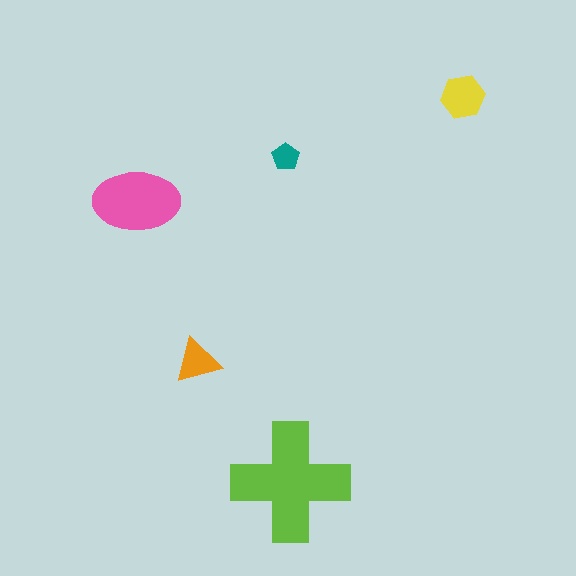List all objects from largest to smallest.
The lime cross, the pink ellipse, the yellow hexagon, the orange triangle, the teal pentagon.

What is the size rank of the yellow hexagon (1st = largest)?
3rd.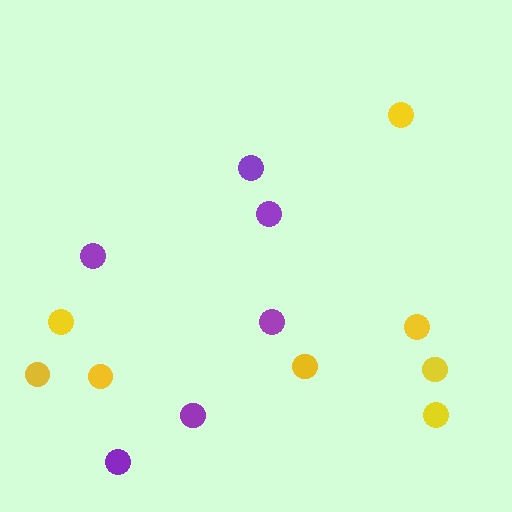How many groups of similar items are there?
There are 2 groups: one group of yellow circles (8) and one group of purple circles (6).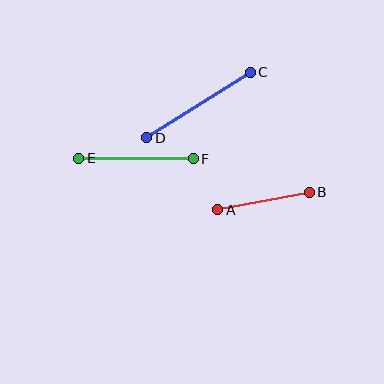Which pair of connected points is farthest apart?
Points C and D are farthest apart.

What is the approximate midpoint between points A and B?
The midpoint is at approximately (264, 201) pixels.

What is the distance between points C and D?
The distance is approximately 123 pixels.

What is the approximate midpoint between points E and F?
The midpoint is at approximately (136, 159) pixels.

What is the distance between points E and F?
The distance is approximately 114 pixels.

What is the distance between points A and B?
The distance is approximately 93 pixels.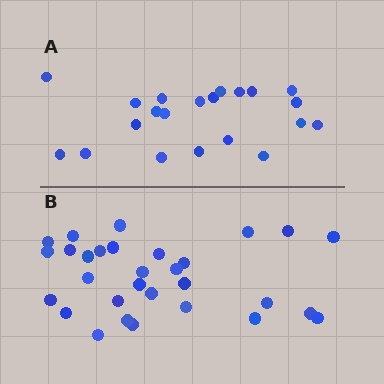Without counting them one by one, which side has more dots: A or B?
Region B (the bottom region) has more dots.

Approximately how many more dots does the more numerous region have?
Region B has roughly 8 or so more dots than region A.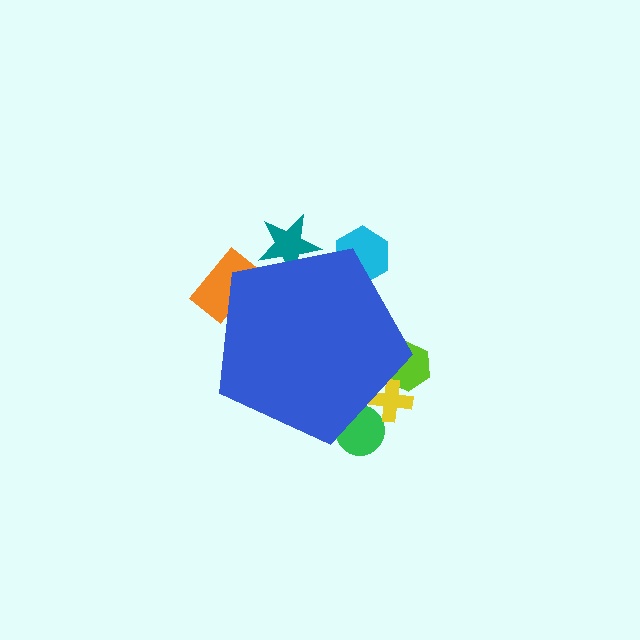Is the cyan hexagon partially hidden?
Yes, the cyan hexagon is partially hidden behind the blue pentagon.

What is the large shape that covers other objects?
A blue pentagon.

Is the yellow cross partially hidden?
Yes, the yellow cross is partially hidden behind the blue pentagon.